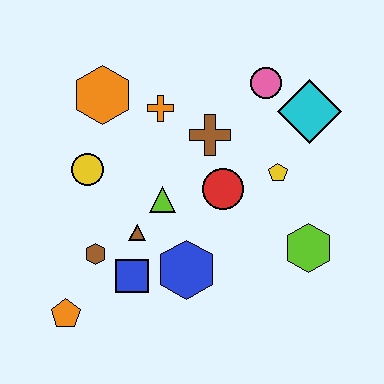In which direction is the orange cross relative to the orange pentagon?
The orange cross is above the orange pentagon.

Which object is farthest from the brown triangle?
The cyan diamond is farthest from the brown triangle.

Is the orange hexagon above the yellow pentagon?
Yes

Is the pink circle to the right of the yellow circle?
Yes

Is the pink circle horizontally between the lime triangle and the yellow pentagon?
Yes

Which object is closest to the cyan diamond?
The pink circle is closest to the cyan diamond.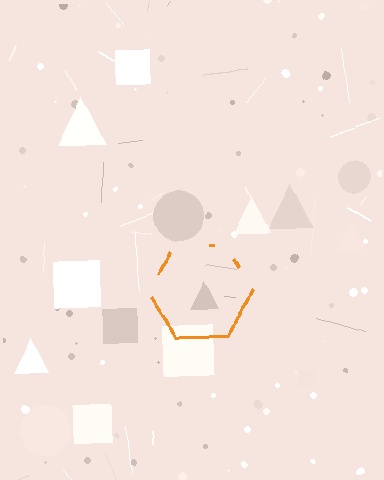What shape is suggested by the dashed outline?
The dashed outline suggests a hexagon.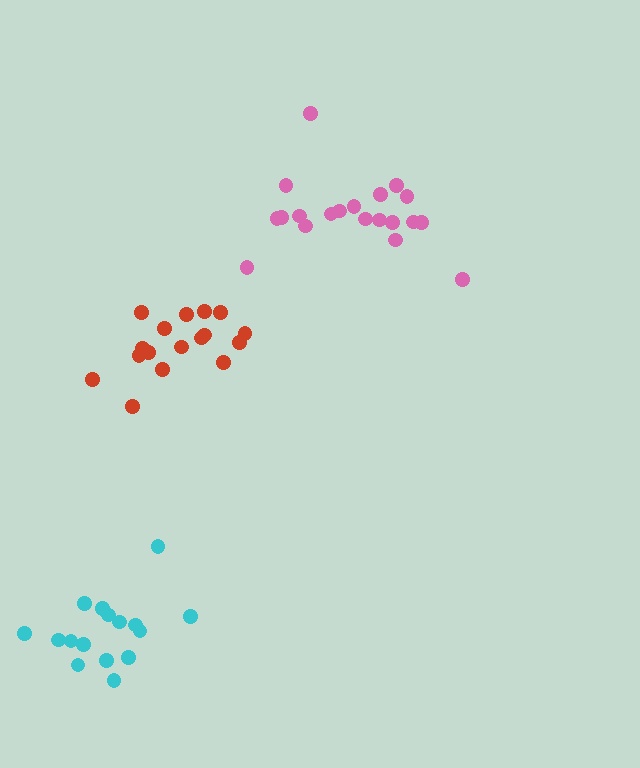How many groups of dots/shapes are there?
There are 3 groups.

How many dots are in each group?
Group 1: 17 dots, Group 2: 20 dots, Group 3: 16 dots (53 total).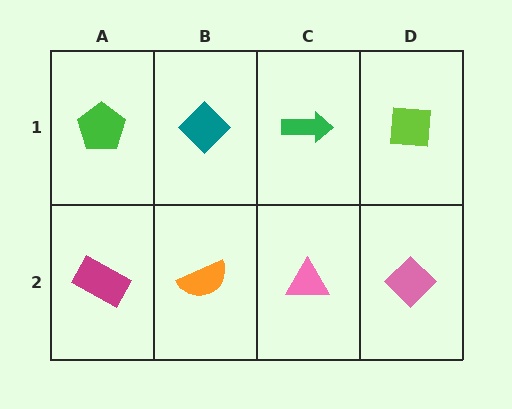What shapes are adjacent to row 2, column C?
A green arrow (row 1, column C), an orange semicircle (row 2, column B), a pink diamond (row 2, column D).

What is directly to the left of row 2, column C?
An orange semicircle.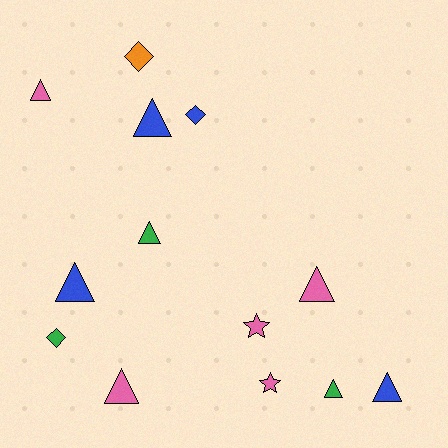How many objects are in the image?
There are 13 objects.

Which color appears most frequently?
Pink, with 5 objects.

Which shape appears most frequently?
Triangle, with 8 objects.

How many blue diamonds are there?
There is 1 blue diamond.